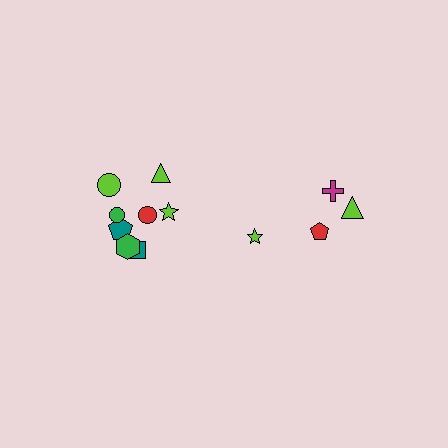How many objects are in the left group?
There are 8 objects.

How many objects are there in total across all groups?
There are 12 objects.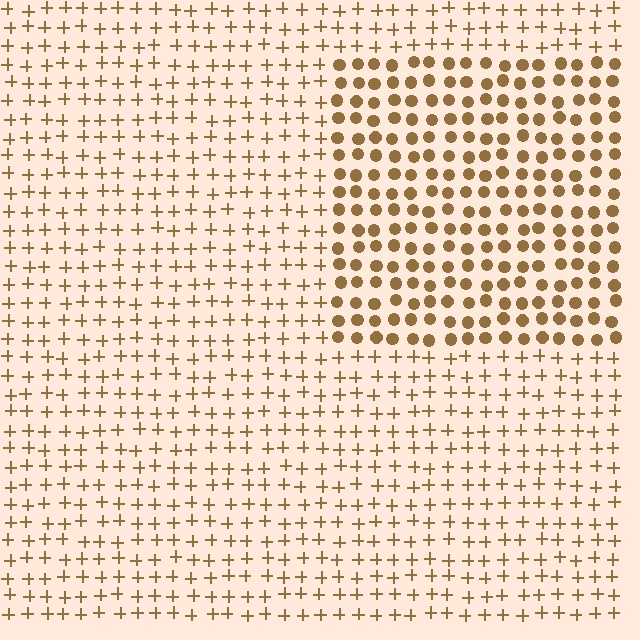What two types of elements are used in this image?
The image uses circles inside the rectangle region and plus signs outside it.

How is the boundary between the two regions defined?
The boundary is defined by a change in element shape: circles inside vs. plus signs outside. All elements share the same color and spacing.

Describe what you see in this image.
The image is filled with small brown elements arranged in a uniform grid. A rectangle-shaped region contains circles, while the surrounding area contains plus signs. The boundary is defined purely by the change in element shape.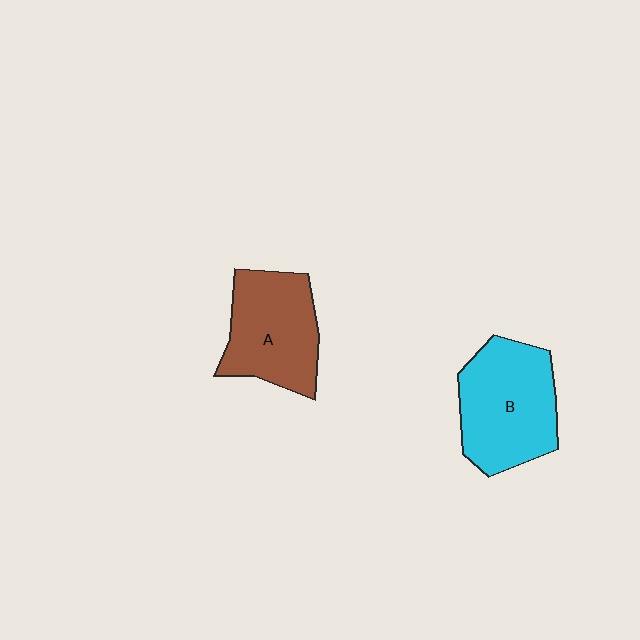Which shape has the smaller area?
Shape A (brown).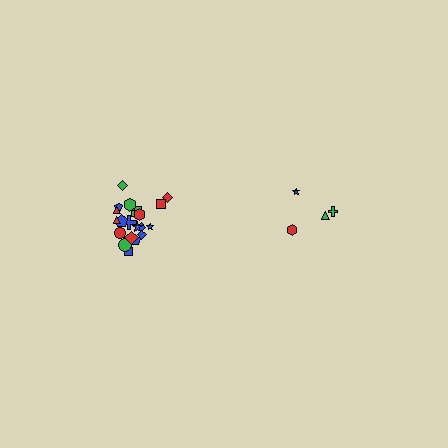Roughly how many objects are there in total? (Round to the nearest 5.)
Roughly 25 objects in total.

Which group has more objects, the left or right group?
The left group.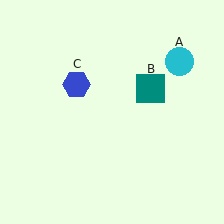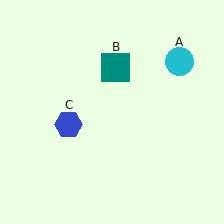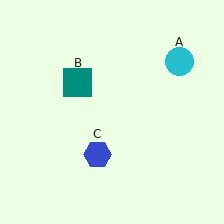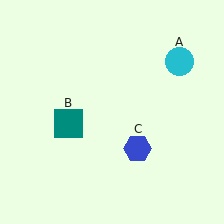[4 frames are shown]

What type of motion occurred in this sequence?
The teal square (object B), blue hexagon (object C) rotated counterclockwise around the center of the scene.